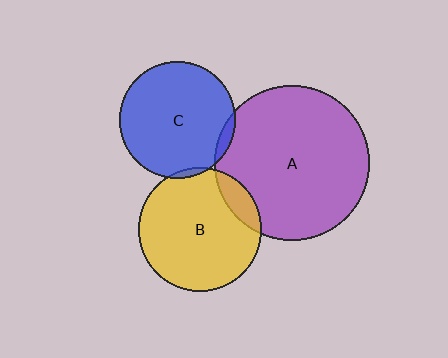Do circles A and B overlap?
Yes.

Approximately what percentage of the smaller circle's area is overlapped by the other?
Approximately 10%.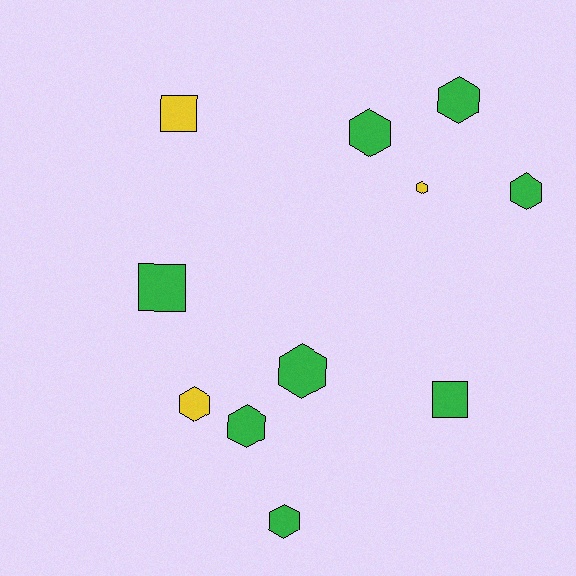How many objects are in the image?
There are 11 objects.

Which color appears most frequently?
Green, with 8 objects.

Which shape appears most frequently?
Hexagon, with 8 objects.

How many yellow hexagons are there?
There are 2 yellow hexagons.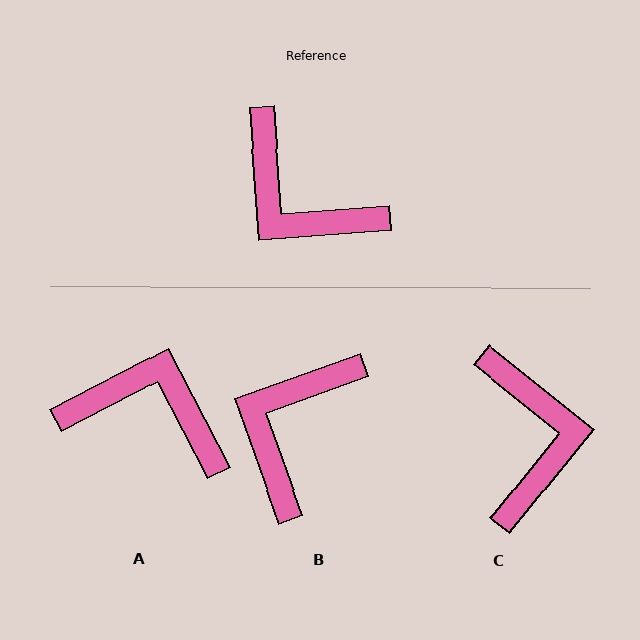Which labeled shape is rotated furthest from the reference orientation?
A, about 157 degrees away.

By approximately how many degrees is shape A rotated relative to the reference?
Approximately 157 degrees clockwise.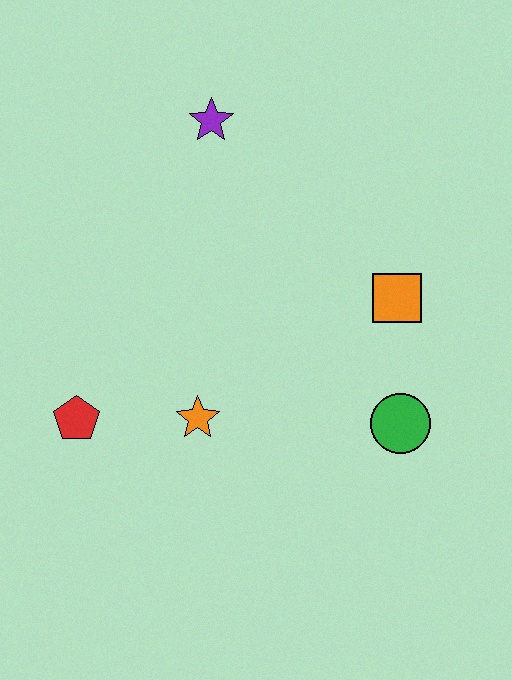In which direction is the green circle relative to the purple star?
The green circle is below the purple star.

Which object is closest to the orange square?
The green circle is closest to the orange square.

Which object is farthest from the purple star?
The green circle is farthest from the purple star.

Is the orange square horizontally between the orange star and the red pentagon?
No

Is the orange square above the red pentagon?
Yes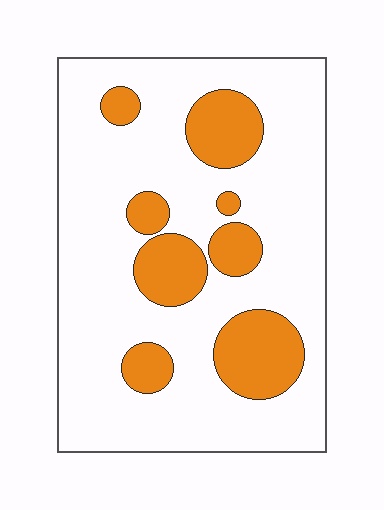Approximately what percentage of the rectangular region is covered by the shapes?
Approximately 20%.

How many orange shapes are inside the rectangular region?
8.